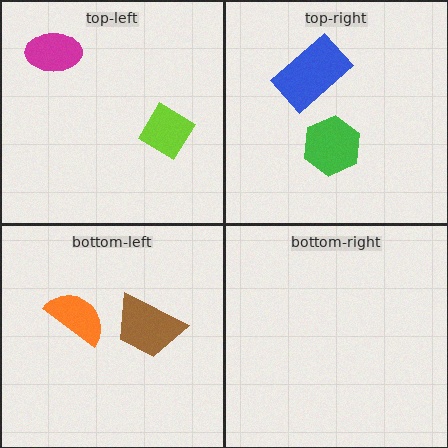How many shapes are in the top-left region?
2.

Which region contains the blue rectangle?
The top-right region.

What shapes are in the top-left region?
The lime diamond, the magenta ellipse.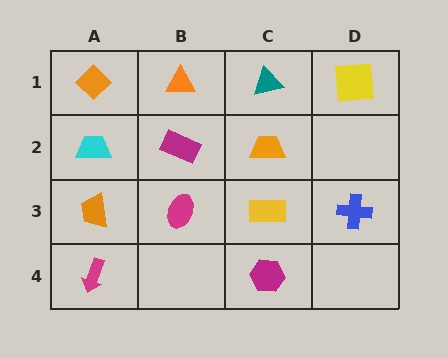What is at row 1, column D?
A yellow square.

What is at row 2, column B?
A magenta rectangle.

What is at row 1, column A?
An orange diamond.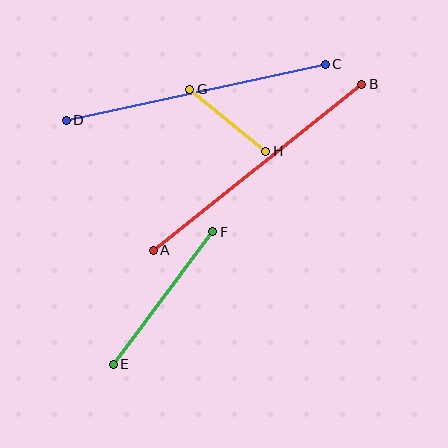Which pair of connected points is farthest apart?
Points A and B are farthest apart.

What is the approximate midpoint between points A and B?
The midpoint is at approximately (257, 167) pixels.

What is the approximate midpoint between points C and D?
The midpoint is at approximately (196, 92) pixels.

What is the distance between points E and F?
The distance is approximately 166 pixels.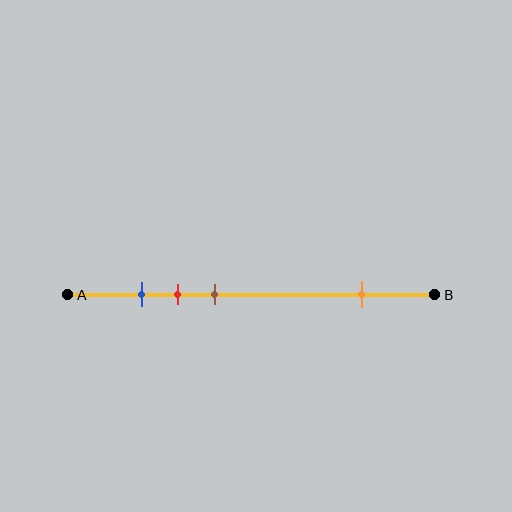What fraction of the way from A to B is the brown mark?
The brown mark is approximately 40% (0.4) of the way from A to B.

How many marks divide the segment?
There are 4 marks dividing the segment.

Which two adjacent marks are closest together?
The blue and red marks are the closest adjacent pair.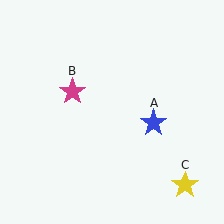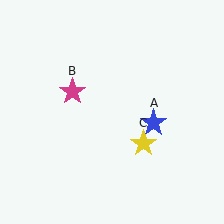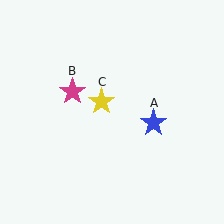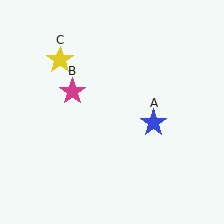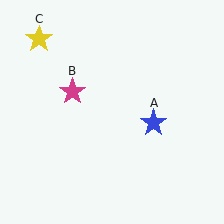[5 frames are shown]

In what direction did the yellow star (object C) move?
The yellow star (object C) moved up and to the left.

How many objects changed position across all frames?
1 object changed position: yellow star (object C).